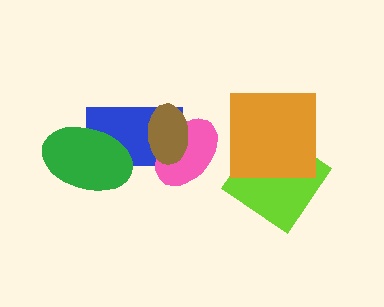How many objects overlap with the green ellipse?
1 object overlaps with the green ellipse.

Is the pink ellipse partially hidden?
Yes, it is partially covered by another shape.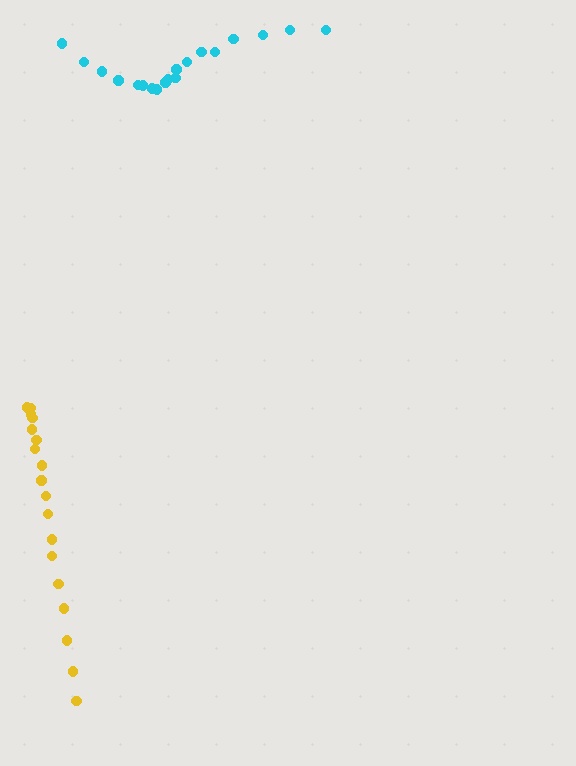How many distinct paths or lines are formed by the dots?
There are 2 distinct paths.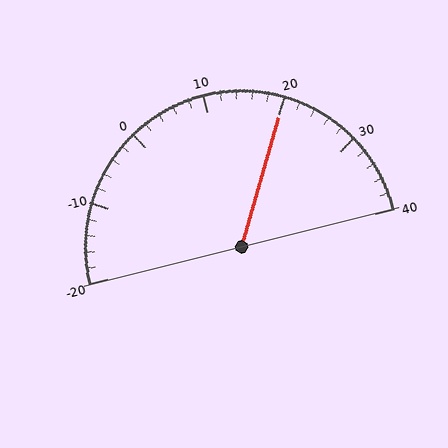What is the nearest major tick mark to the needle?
The nearest major tick mark is 20.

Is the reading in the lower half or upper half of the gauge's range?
The reading is in the upper half of the range (-20 to 40).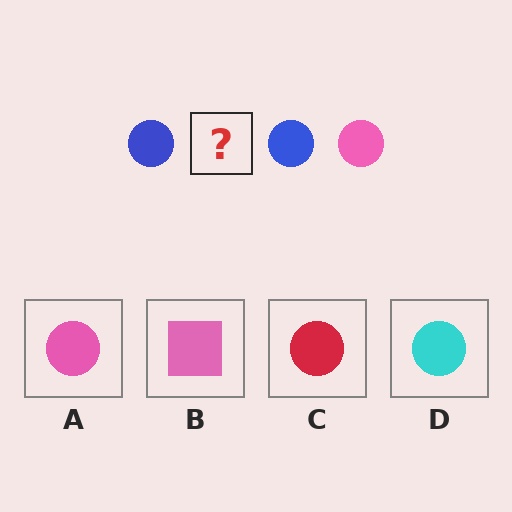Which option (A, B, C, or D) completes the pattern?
A.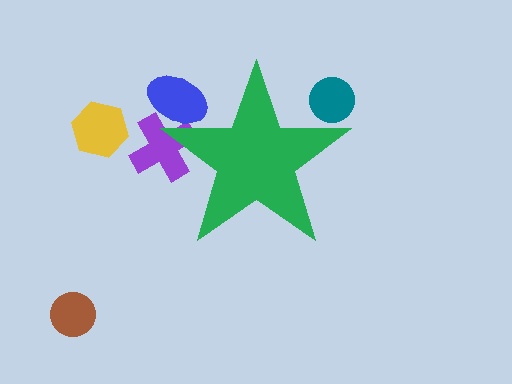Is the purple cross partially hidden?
Yes, the purple cross is partially hidden behind the green star.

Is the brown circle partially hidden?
No, the brown circle is fully visible.